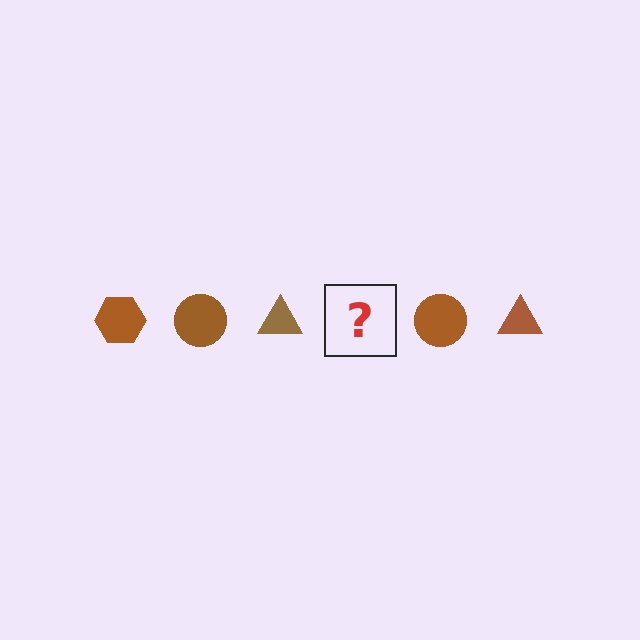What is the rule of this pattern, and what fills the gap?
The rule is that the pattern cycles through hexagon, circle, triangle shapes in brown. The gap should be filled with a brown hexagon.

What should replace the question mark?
The question mark should be replaced with a brown hexagon.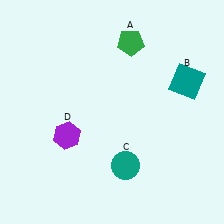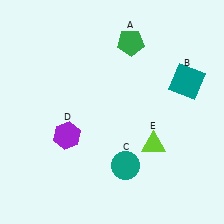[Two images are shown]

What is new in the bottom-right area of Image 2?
A lime triangle (E) was added in the bottom-right area of Image 2.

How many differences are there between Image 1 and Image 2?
There is 1 difference between the two images.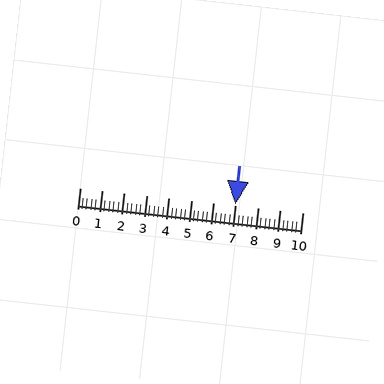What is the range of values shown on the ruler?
The ruler shows values from 0 to 10.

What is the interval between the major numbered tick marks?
The major tick marks are spaced 1 units apart.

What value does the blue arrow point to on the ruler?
The blue arrow points to approximately 7.0.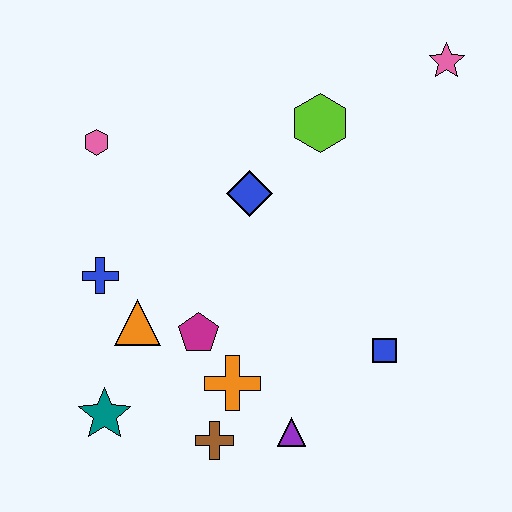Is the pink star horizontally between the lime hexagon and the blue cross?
No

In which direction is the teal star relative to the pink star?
The teal star is below the pink star.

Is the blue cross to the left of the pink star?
Yes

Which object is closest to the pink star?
The lime hexagon is closest to the pink star.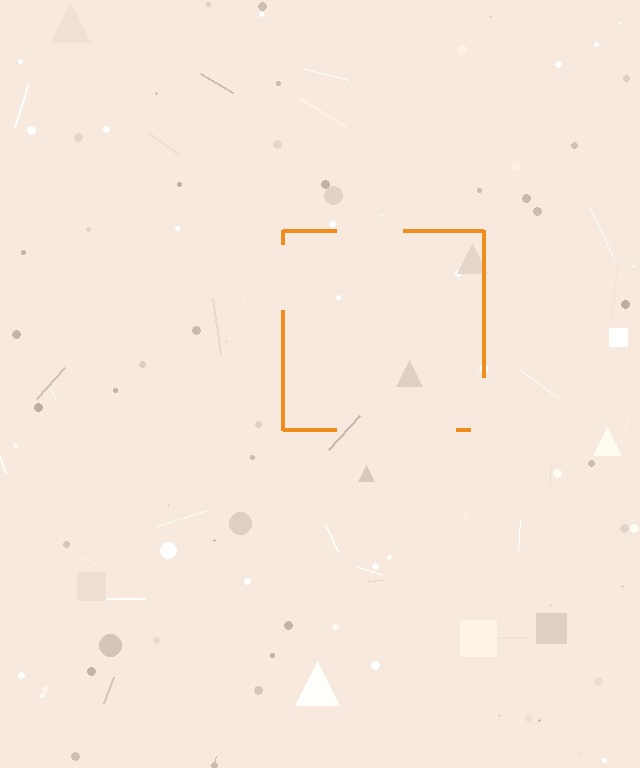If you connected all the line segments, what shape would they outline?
They would outline a square.